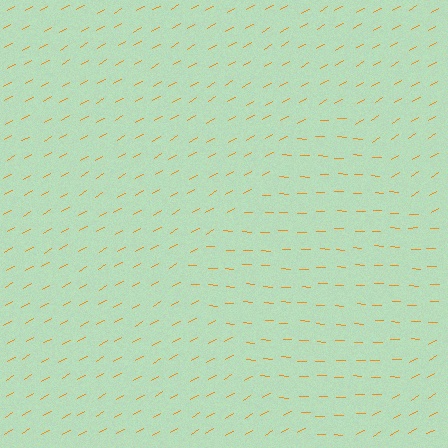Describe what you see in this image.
The image is filled with small orange line segments. A diamond region in the image has lines oriented differently from the surrounding lines, creating a visible texture boundary.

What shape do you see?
I see a diamond.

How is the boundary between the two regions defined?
The boundary is defined purely by a change in line orientation (approximately 32 degrees difference). All lines are the same color and thickness.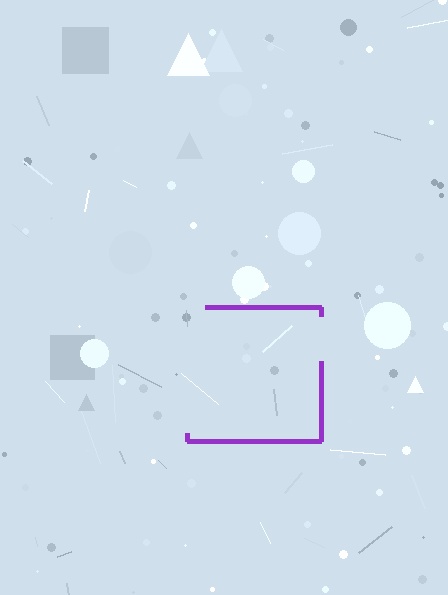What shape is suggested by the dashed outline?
The dashed outline suggests a square.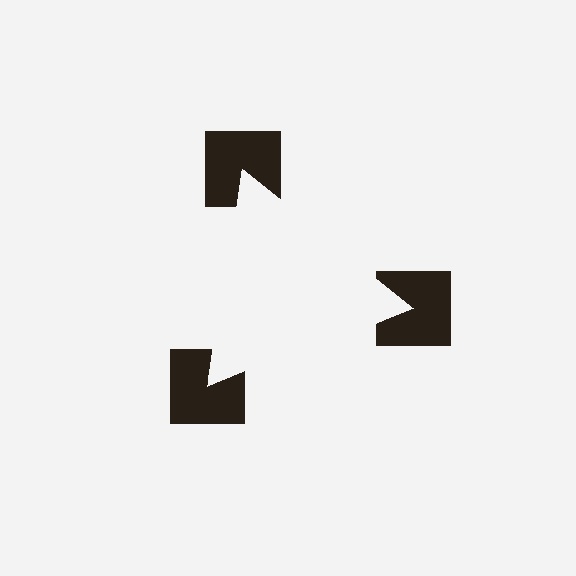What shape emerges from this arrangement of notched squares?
An illusory triangle — its edges are inferred from the aligned wedge cuts in the notched squares, not physically drawn.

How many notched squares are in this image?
There are 3 — one at each vertex of the illusory triangle.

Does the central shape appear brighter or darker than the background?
It typically appears slightly brighter than the background, even though no actual brightness change is drawn.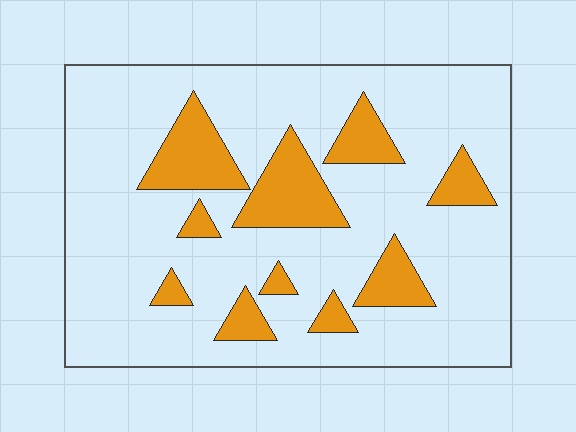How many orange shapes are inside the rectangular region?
10.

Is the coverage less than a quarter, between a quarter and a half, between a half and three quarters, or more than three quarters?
Less than a quarter.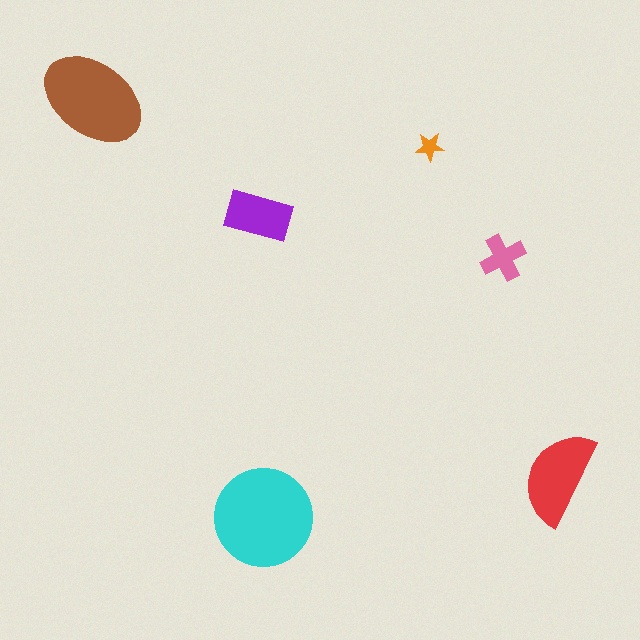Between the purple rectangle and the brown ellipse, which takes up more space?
The brown ellipse.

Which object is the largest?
The cyan circle.